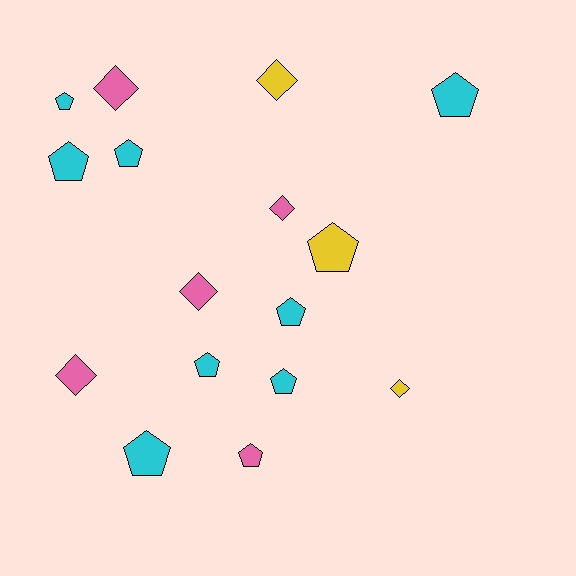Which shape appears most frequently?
Pentagon, with 10 objects.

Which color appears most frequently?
Cyan, with 8 objects.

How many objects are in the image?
There are 16 objects.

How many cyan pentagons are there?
There are 8 cyan pentagons.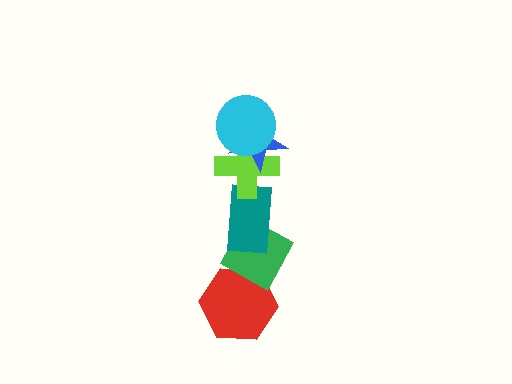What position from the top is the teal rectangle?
The teal rectangle is 4th from the top.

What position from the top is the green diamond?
The green diamond is 5th from the top.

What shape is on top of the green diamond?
The teal rectangle is on top of the green diamond.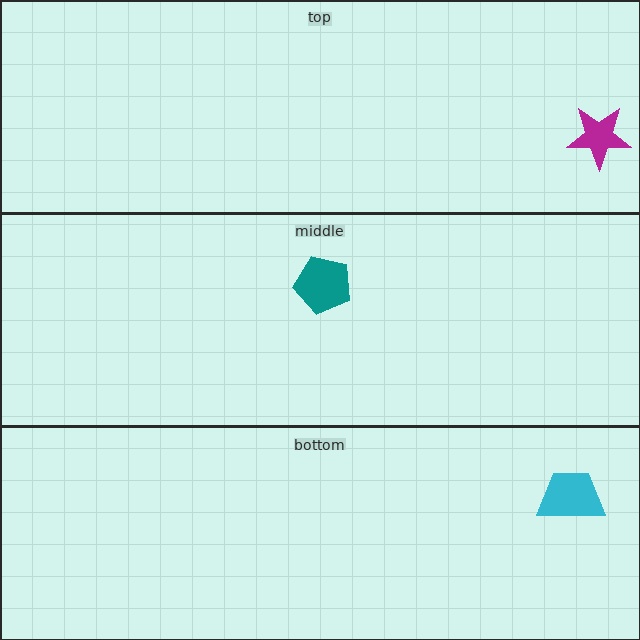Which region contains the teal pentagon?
The middle region.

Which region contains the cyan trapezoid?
The bottom region.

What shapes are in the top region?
The magenta star.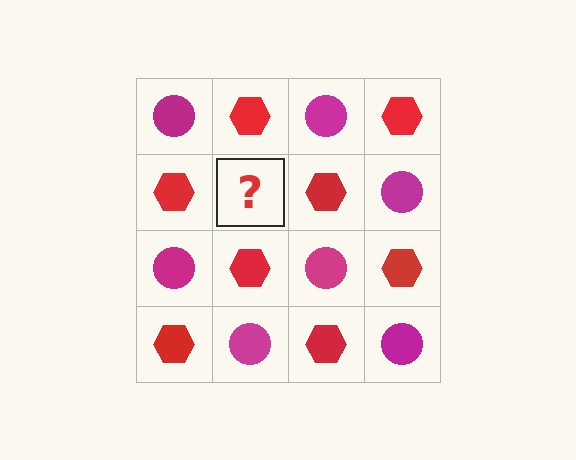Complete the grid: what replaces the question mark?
The question mark should be replaced with a magenta circle.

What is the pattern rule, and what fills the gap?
The rule is that it alternates magenta circle and red hexagon in a checkerboard pattern. The gap should be filled with a magenta circle.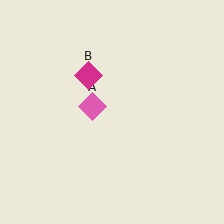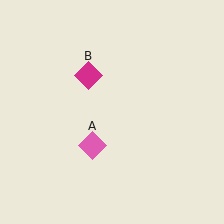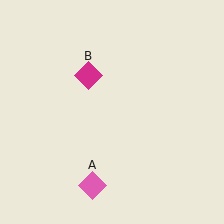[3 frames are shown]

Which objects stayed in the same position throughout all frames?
Magenta diamond (object B) remained stationary.